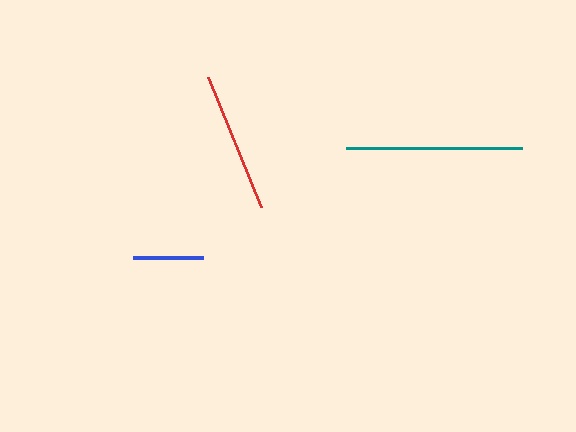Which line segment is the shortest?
The blue line is the shortest at approximately 71 pixels.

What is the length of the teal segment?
The teal segment is approximately 177 pixels long.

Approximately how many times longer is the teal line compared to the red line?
The teal line is approximately 1.3 times the length of the red line.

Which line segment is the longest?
The teal line is the longest at approximately 177 pixels.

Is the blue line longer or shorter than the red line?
The red line is longer than the blue line.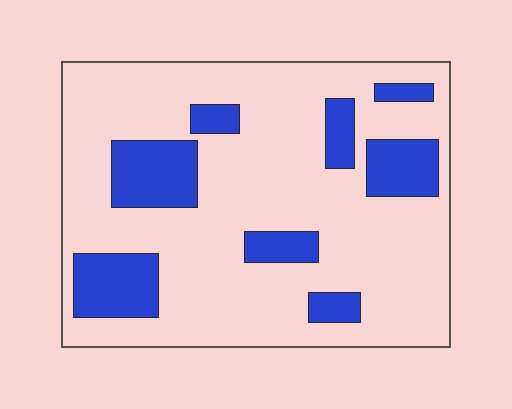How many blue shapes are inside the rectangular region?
8.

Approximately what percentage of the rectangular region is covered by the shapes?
Approximately 20%.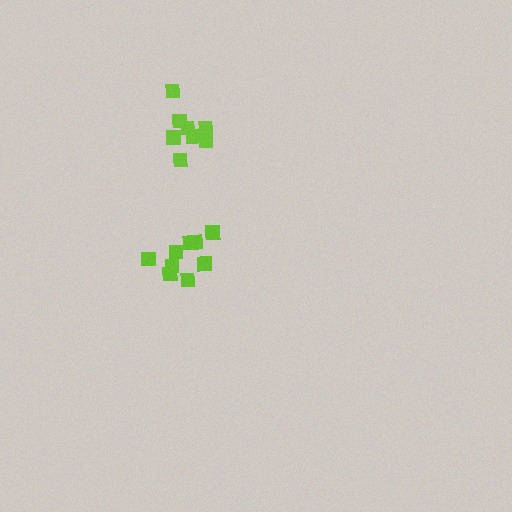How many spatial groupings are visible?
There are 2 spatial groupings.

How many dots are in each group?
Group 1: 9 dots, Group 2: 8 dots (17 total).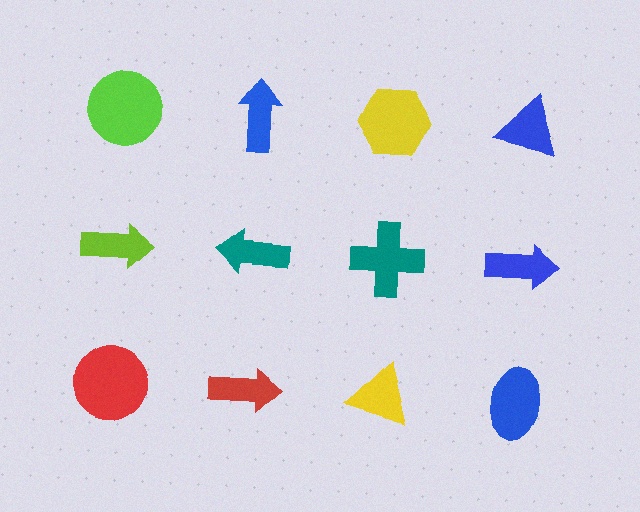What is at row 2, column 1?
A lime arrow.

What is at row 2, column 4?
A blue arrow.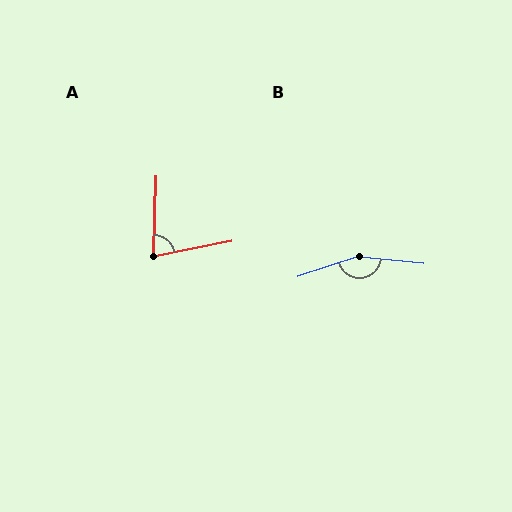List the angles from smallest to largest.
A (77°), B (156°).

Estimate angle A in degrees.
Approximately 77 degrees.